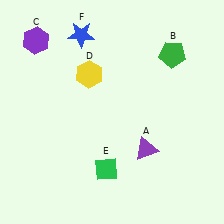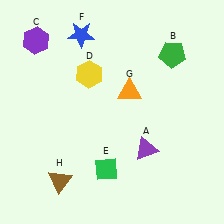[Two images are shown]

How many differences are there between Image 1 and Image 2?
There are 2 differences between the two images.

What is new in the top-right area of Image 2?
An orange triangle (G) was added in the top-right area of Image 2.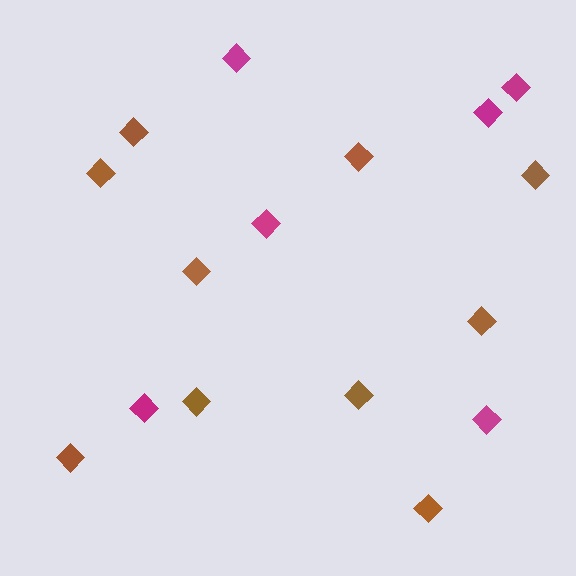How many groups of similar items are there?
There are 2 groups: one group of magenta diamonds (6) and one group of brown diamonds (10).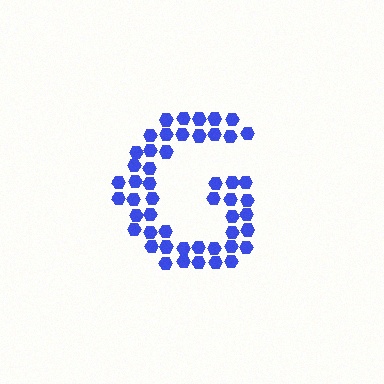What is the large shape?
The large shape is the letter G.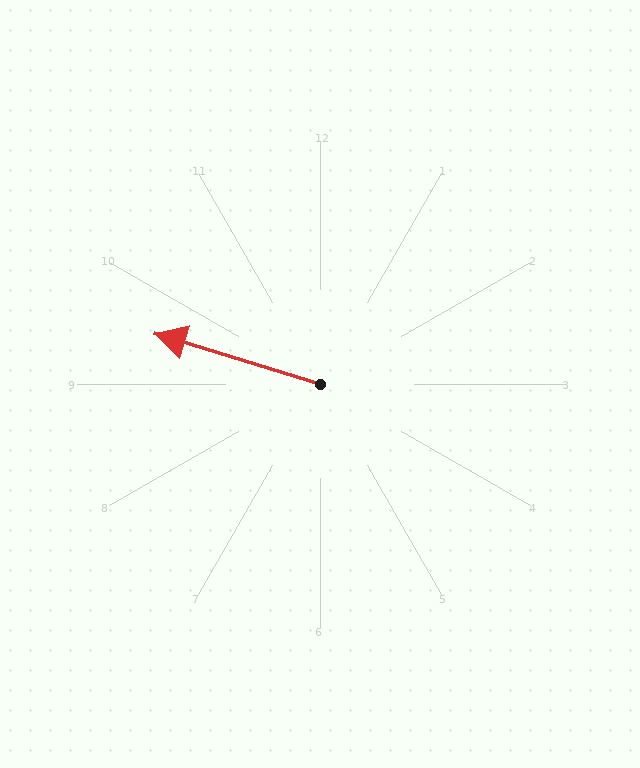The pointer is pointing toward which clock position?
Roughly 10 o'clock.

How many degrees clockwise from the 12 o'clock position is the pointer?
Approximately 287 degrees.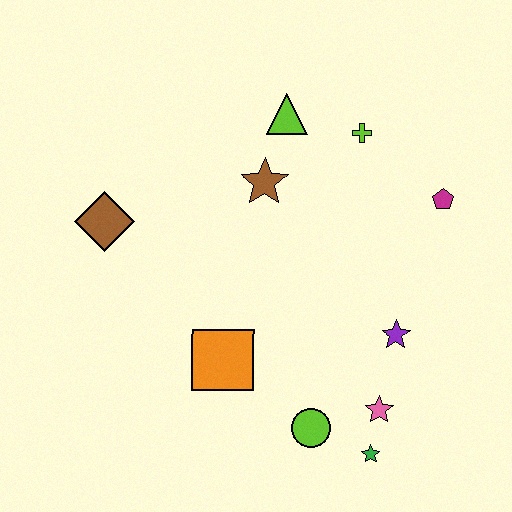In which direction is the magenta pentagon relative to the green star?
The magenta pentagon is above the green star.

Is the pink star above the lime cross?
No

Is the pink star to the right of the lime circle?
Yes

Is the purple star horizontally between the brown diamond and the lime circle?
No